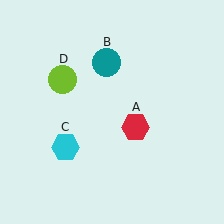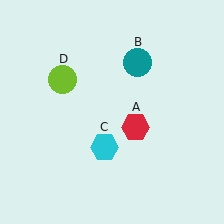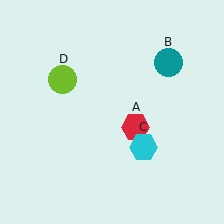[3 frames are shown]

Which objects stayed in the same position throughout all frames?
Red hexagon (object A) and lime circle (object D) remained stationary.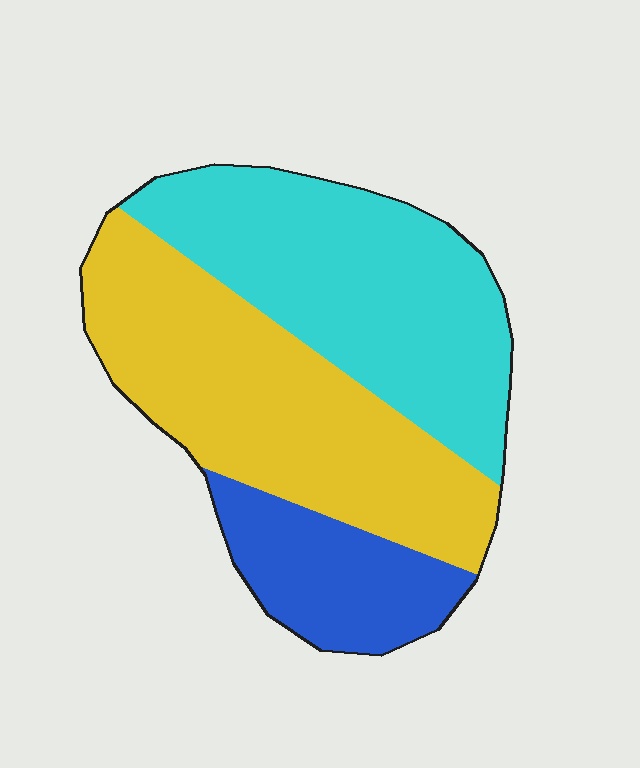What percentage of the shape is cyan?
Cyan takes up about two fifths (2/5) of the shape.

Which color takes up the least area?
Blue, at roughly 15%.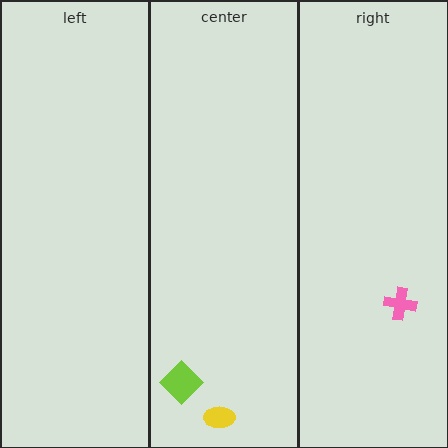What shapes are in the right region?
The pink cross.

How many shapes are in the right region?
1.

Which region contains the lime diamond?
The center region.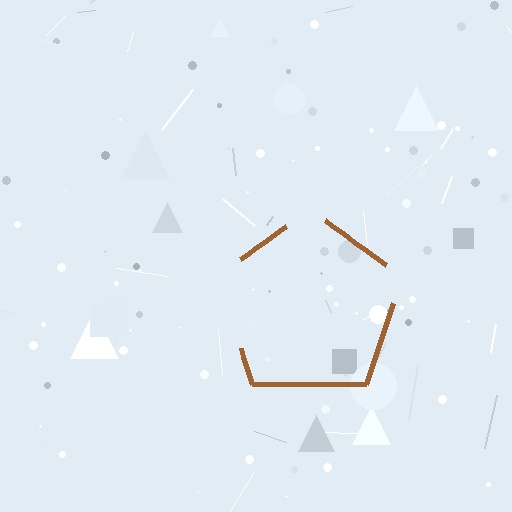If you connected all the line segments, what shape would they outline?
They would outline a pentagon.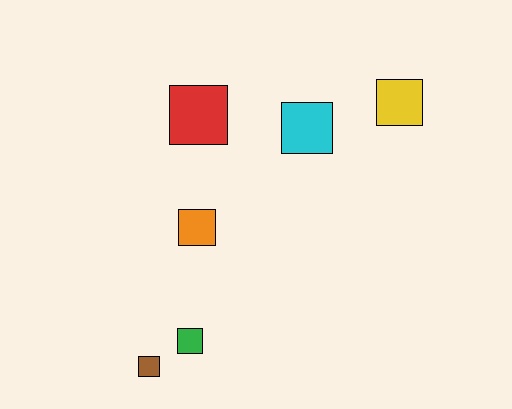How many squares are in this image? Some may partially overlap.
There are 6 squares.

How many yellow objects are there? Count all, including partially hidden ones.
There is 1 yellow object.